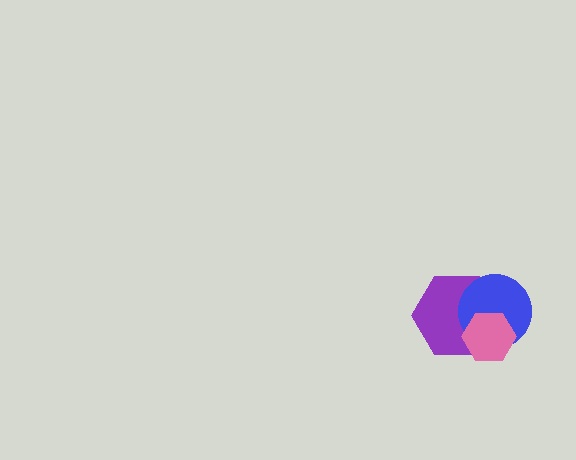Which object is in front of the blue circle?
The pink hexagon is in front of the blue circle.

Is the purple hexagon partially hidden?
Yes, it is partially covered by another shape.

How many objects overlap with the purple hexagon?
2 objects overlap with the purple hexagon.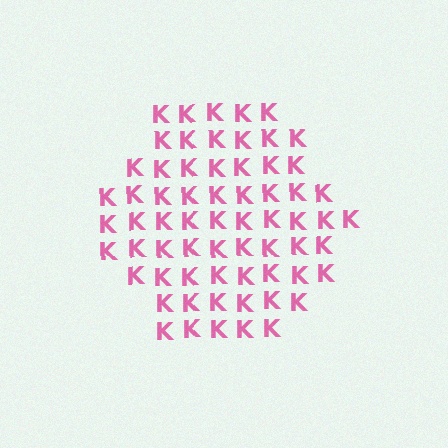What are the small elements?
The small elements are letter K's.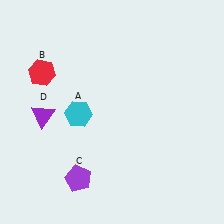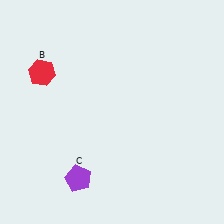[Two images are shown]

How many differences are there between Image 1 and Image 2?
There are 2 differences between the two images.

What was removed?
The cyan hexagon (A), the purple triangle (D) were removed in Image 2.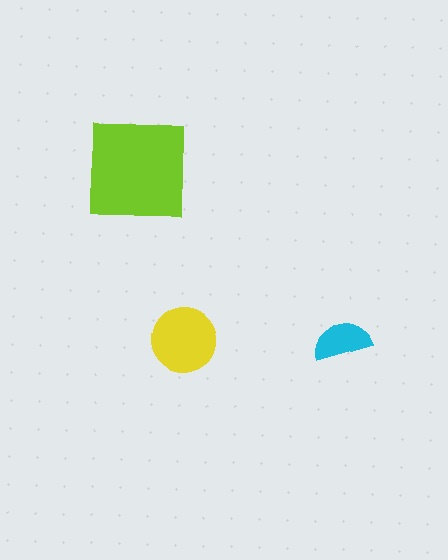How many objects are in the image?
There are 3 objects in the image.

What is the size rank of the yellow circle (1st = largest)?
2nd.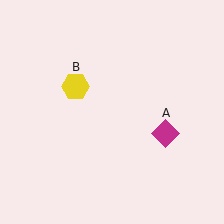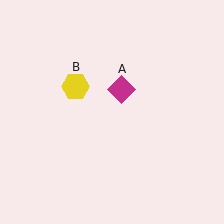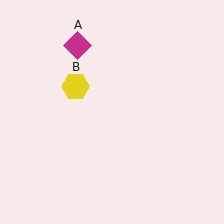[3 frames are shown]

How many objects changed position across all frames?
1 object changed position: magenta diamond (object A).